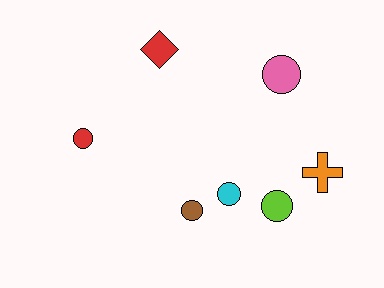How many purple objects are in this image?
There are no purple objects.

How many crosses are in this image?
There is 1 cross.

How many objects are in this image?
There are 7 objects.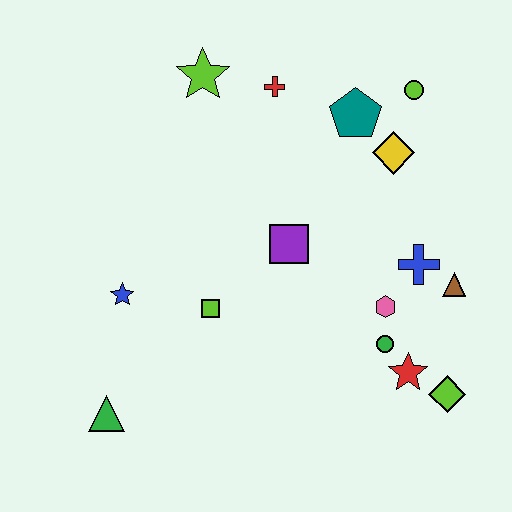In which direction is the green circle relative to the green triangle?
The green circle is to the right of the green triangle.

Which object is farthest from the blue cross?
The green triangle is farthest from the blue cross.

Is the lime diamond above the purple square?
No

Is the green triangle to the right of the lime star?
No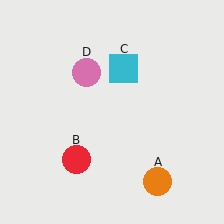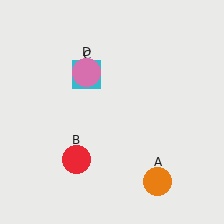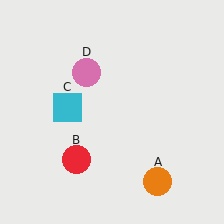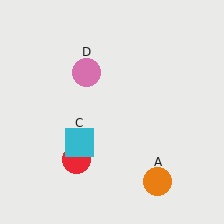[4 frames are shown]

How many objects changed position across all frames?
1 object changed position: cyan square (object C).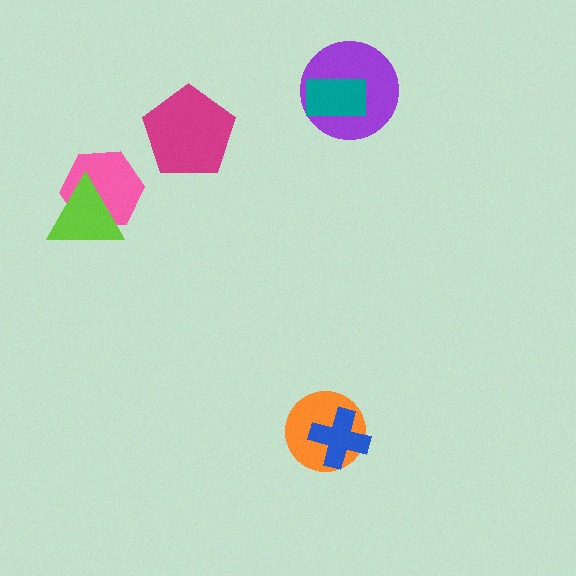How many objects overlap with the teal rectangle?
1 object overlaps with the teal rectangle.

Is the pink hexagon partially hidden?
Yes, it is partially covered by another shape.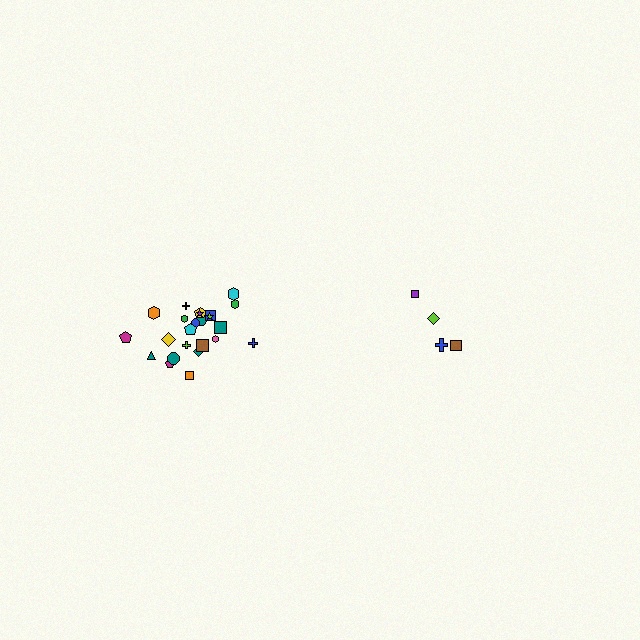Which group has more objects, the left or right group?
The left group.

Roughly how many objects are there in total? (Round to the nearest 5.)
Roughly 30 objects in total.